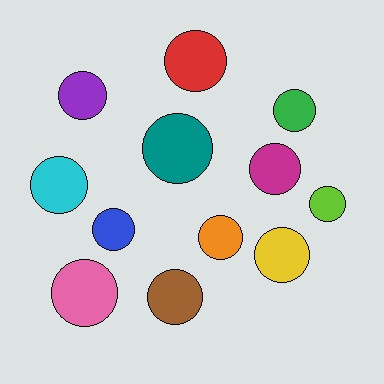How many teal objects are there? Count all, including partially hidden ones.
There is 1 teal object.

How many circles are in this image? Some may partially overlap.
There are 12 circles.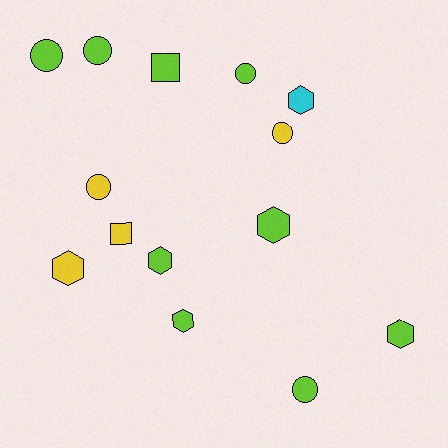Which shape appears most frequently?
Circle, with 6 objects.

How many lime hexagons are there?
There are 4 lime hexagons.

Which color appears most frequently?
Lime, with 9 objects.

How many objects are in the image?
There are 14 objects.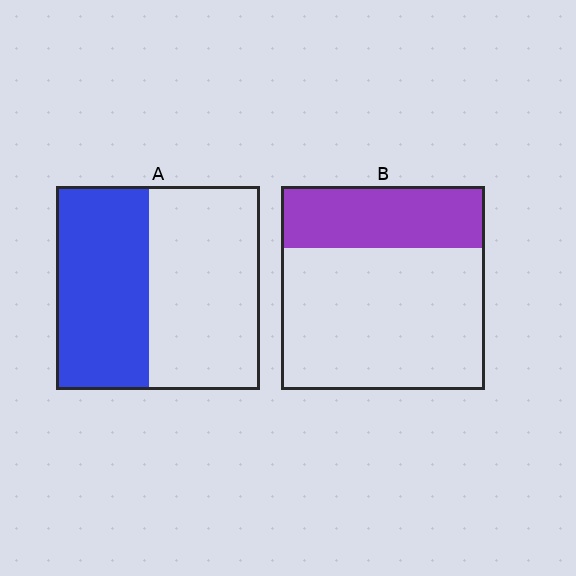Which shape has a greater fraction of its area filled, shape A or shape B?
Shape A.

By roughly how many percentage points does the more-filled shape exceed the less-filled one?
By roughly 15 percentage points (A over B).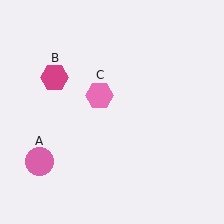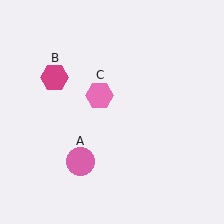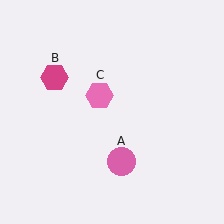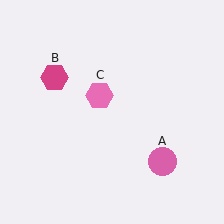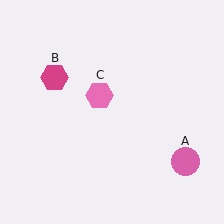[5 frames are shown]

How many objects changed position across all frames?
1 object changed position: pink circle (object A).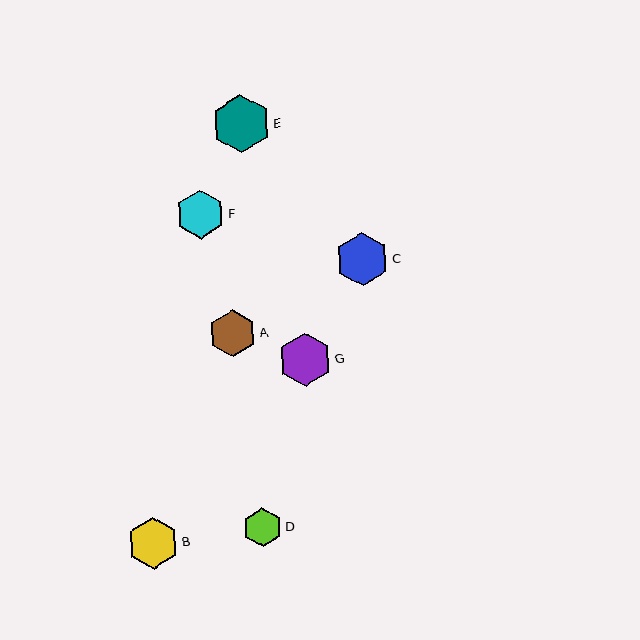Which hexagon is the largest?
Hexagon E is the largest with a size of approximately 58 pixels.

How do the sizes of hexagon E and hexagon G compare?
Hexagon E and hexagon G are approximately the same size.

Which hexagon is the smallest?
Hexagon D is the smallest with a size of approximately 39 pixels.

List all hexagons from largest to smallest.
From largest to smallest: E, G, C, B, F, A, D.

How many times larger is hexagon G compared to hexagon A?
Hexagon G is approximately 1.1 times the size of hexagon A.